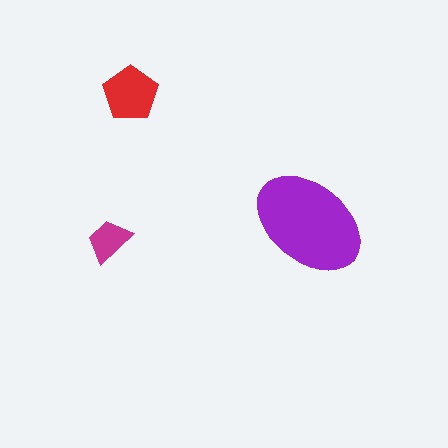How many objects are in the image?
There are 3 objects in the image.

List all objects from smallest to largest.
The magenta trapezoid, the red pentagon, the purple ellipse.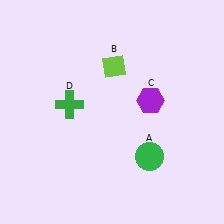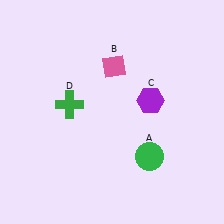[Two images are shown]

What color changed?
The diamond (B) changed from lime in Image 1 to pink in Image 2.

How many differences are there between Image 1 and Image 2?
There is 1 difference between the two images.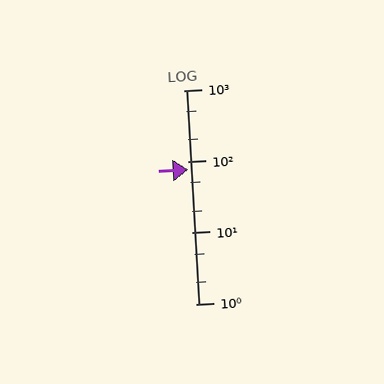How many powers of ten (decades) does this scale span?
The scale spans 3 decades, from 1 to 1000.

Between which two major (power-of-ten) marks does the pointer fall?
The pointer is between 10 and 100.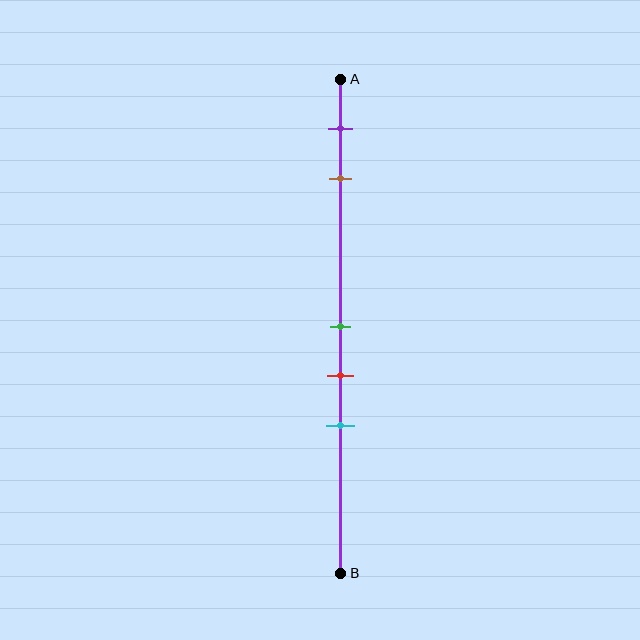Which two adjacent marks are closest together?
The green and red marks are the closest adjacent pair.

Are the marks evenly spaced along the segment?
No, the marks are not evenly spaced.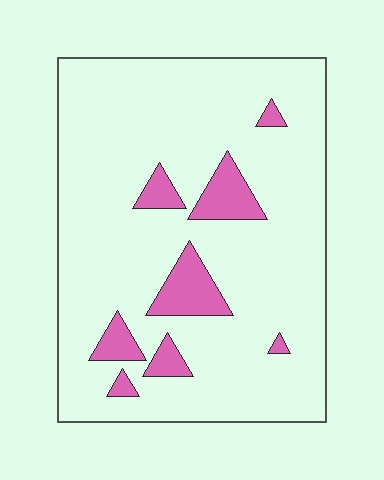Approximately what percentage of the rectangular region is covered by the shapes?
Approximately 10%.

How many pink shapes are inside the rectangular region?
8.